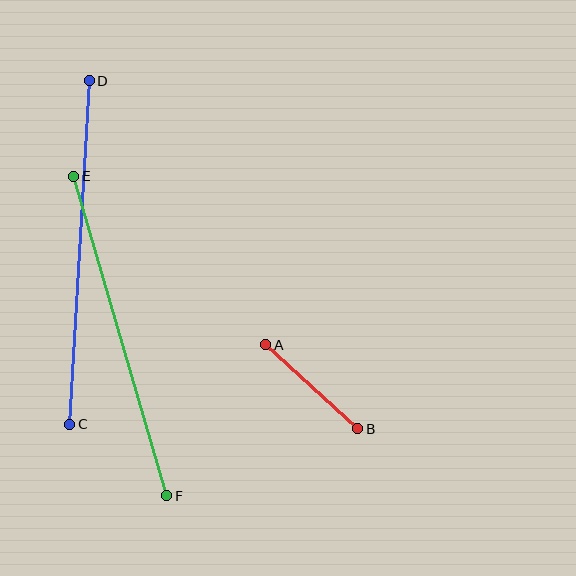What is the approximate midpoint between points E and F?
The midpoint is at approximately (120, 336) pixels.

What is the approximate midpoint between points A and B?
The midpoint is at approximately (312, 387) pixels.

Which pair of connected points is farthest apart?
Points C and D are farthest apart.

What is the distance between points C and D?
The distance is approximately 344 pixels.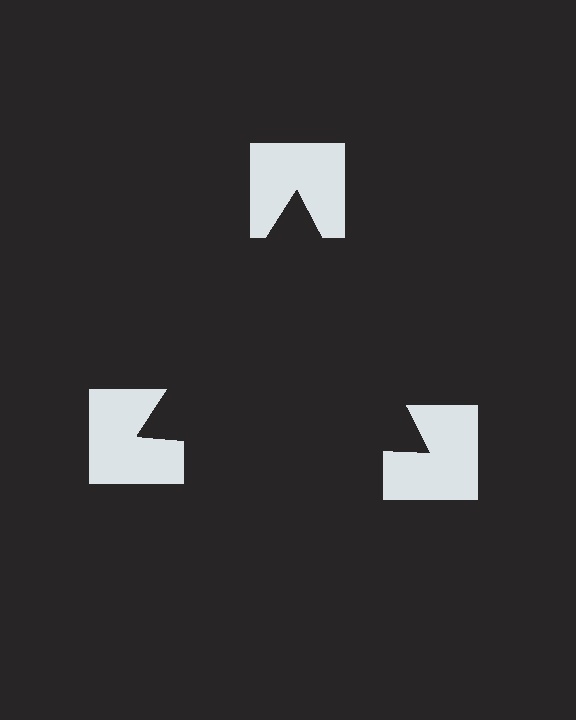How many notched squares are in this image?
There are 3 — one at each vertex of the illusory triangle.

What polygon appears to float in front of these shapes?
An illusory triangle — its edges are inferred from the aligned wedge cuts in the notched squares, not physically drawn.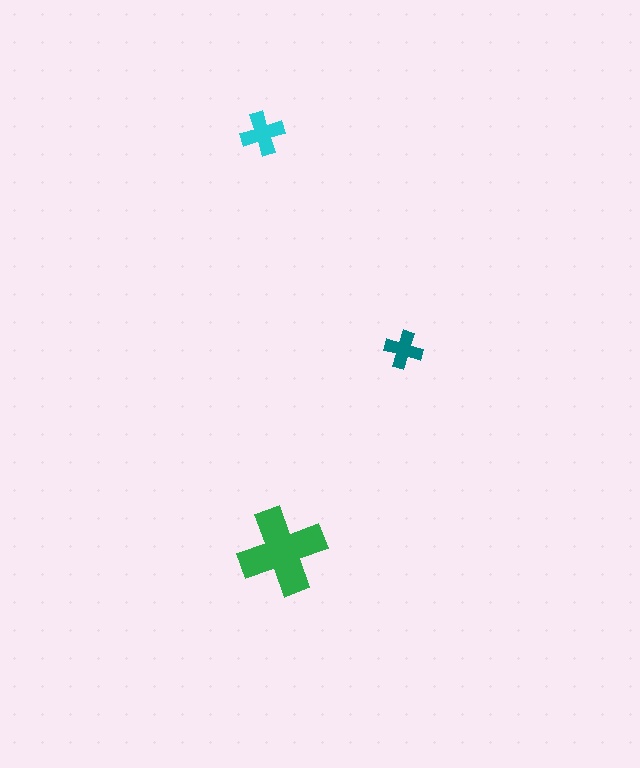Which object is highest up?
The cyan cross is topmost.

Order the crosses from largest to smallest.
the green one, the cyan one, the teal one.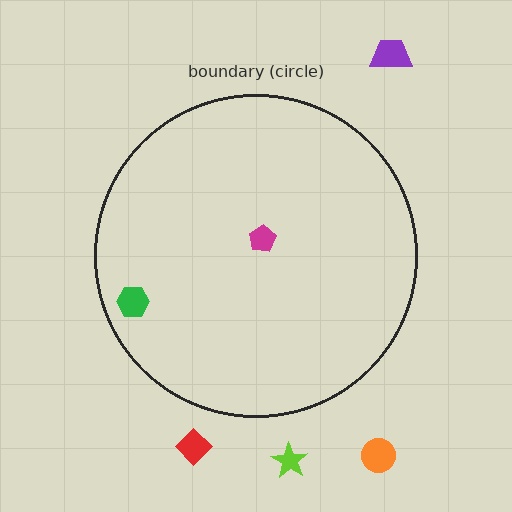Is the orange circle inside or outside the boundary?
Outside.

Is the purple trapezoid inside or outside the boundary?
Outside.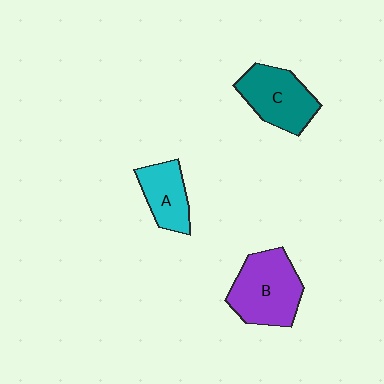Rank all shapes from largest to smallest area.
From largest to smallest: B (purple), C (teal), A (cyan).